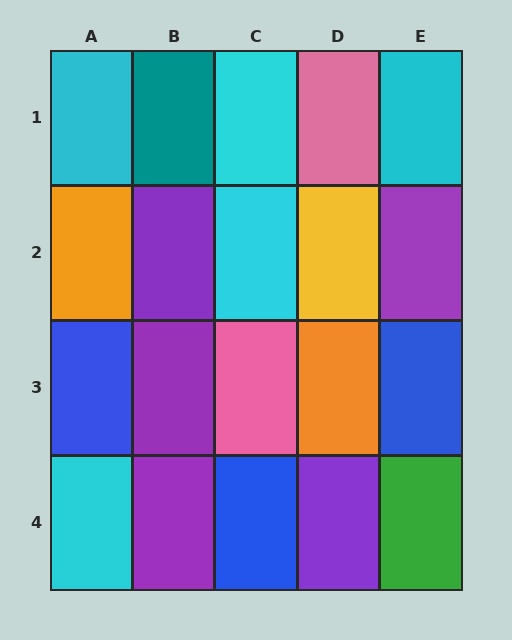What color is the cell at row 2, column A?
Orange.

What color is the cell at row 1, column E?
Cyan.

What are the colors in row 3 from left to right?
Blue, purple, pink, orange, blue.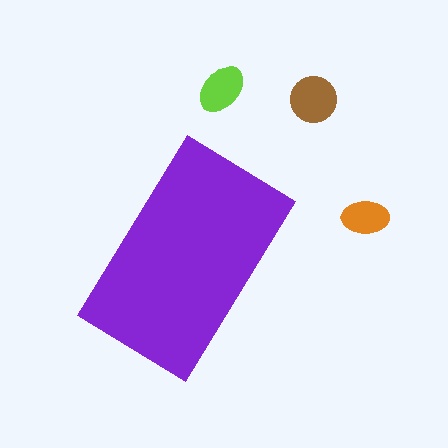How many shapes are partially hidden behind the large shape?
0 shapes are partially hidden.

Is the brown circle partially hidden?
No, the brown circle is fully visible.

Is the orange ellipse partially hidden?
No, the orange ellipse is fully visible.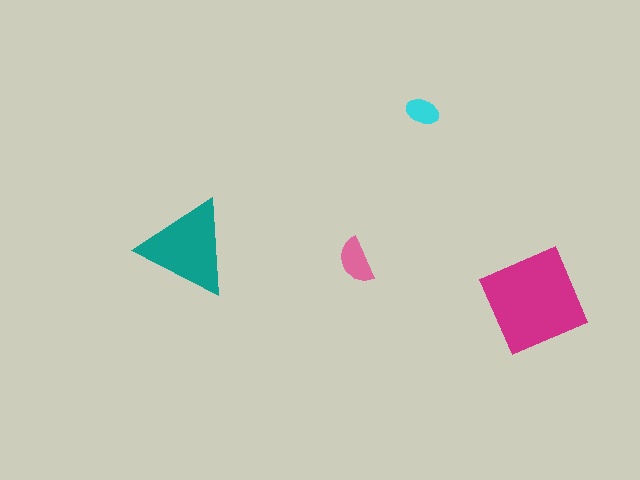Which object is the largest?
The magenta square.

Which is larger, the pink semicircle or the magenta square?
The magenta square.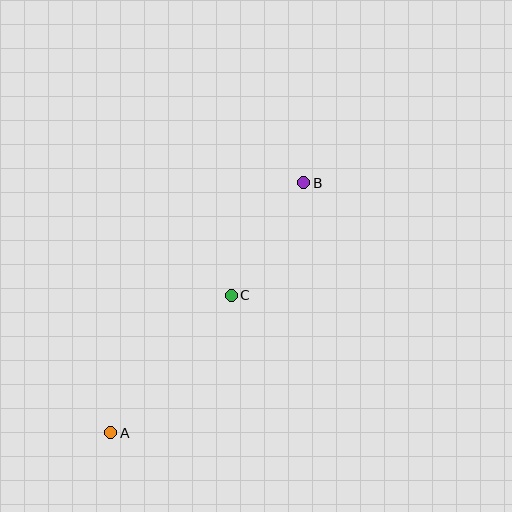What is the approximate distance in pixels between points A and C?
The distance between A and C is approximately 183 pixels.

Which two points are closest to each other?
Points B and C are closest to each other.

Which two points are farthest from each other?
Points A and B are farthest from each other.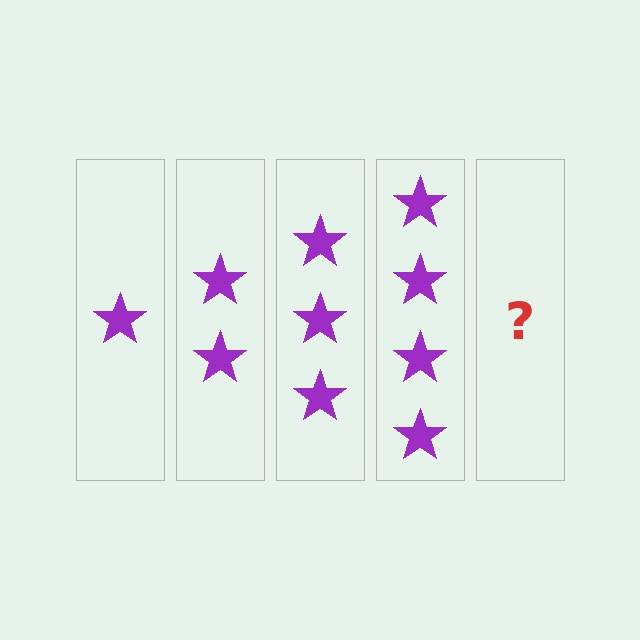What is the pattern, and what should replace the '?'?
The pattern is that each step adds one more star. The '?' should be 5 stars.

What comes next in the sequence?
The next element should be 5 stars.